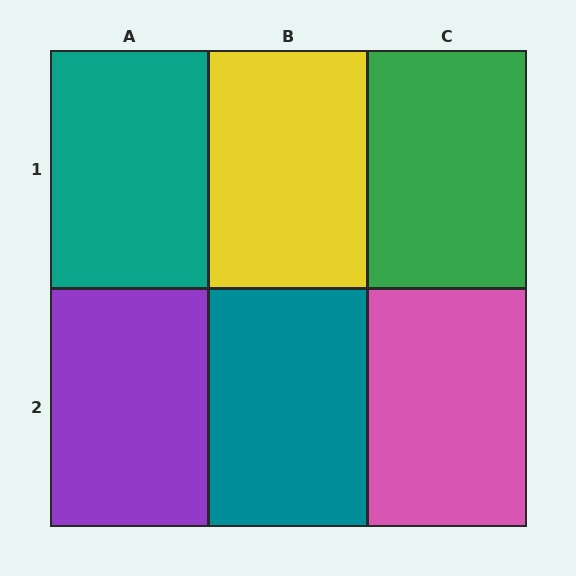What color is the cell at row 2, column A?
Purple.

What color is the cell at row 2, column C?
Pink.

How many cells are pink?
1 cell is pink.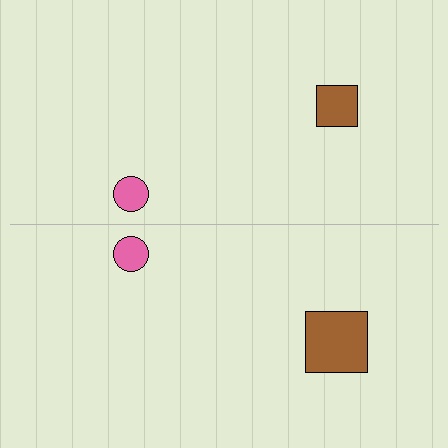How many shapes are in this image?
There are 4 shapes in this image.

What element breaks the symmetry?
The brown square on the bottom side has a different size than its mirror counterpart.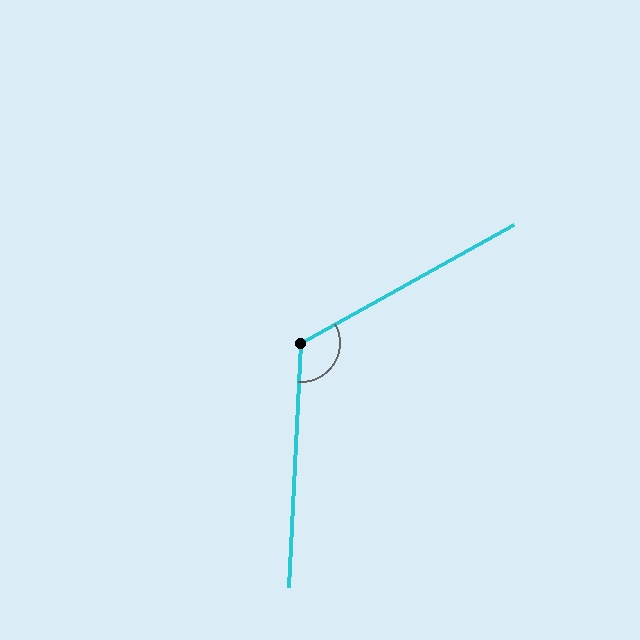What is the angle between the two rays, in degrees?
Approximately 122 degrees.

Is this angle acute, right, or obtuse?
It is obtuse.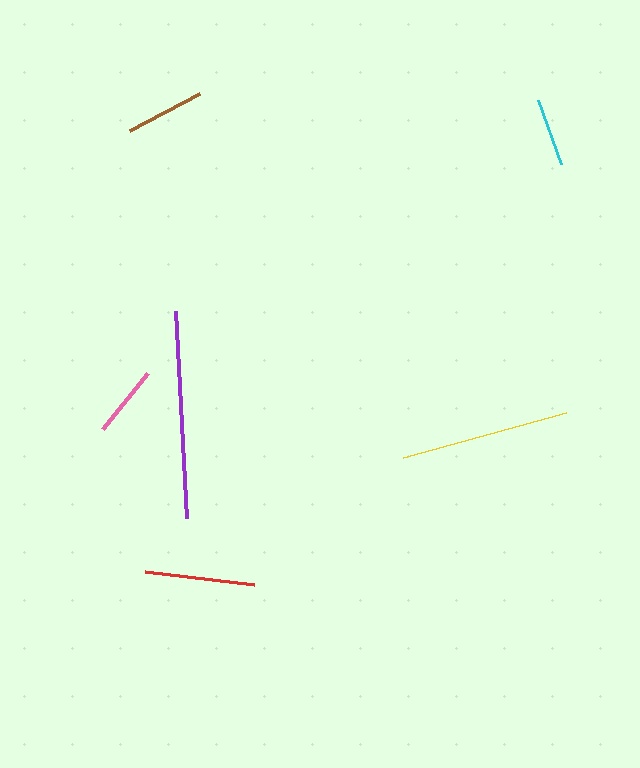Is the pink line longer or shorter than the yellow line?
The yellow line is longer than the pink line.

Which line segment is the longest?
The purple line is the longest at approximately 208 pixels.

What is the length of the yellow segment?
The yellow segment is approximately 170 pixels long.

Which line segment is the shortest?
The cyan line is the shortest at approximately 69 pixels.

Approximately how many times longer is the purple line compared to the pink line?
The purple line is approximately 2.9 times the length of the pink line.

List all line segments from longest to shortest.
From longest to shortest: purple, yellow, red, brown, pink, cyan.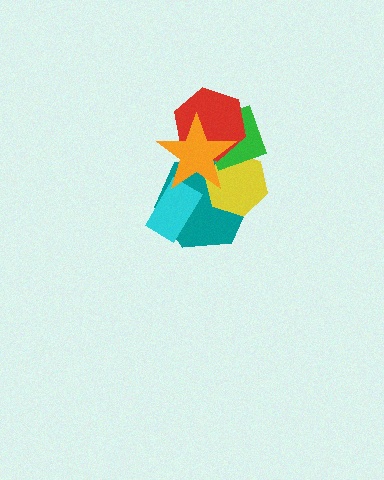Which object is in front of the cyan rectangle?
The orange star is in front of the cyan rectangle.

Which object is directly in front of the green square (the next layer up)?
The red hexagon is directly in front of the green square.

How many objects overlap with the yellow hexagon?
3 objects overlap with the yellow hexagon.